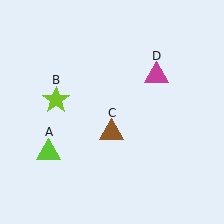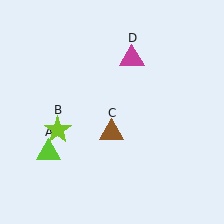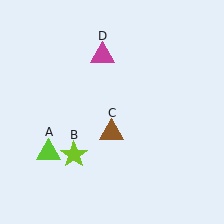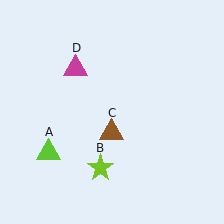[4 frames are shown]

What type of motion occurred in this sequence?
The lime star (object B), magenta triangle (object D) rotated counterclockwise around the center of the scene.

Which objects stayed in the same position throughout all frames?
Lime triangle (object A) and brown triangle (object C) remained stationary.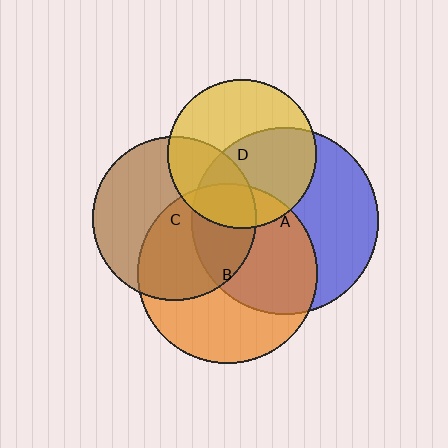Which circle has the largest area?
Circle A (blue).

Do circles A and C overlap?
Yes.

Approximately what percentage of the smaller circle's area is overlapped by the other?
Approximately 30%.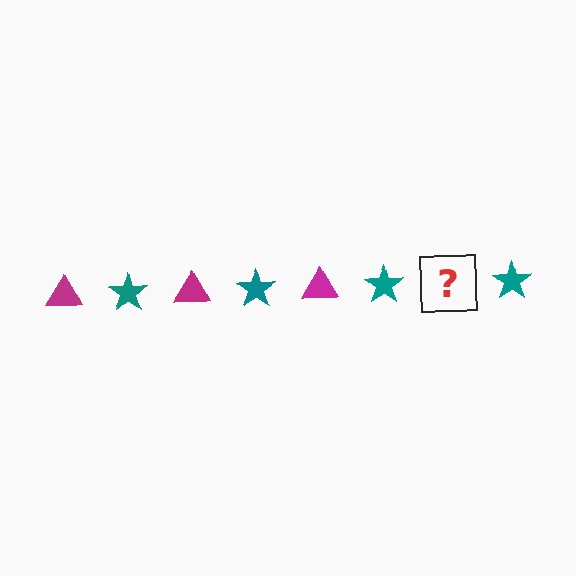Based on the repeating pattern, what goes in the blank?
The blank should be a magenta triangle.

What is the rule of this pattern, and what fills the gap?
The rule is that the pattern alternates between magenta triangle and teal star. The gap should be filled with a magenta triangle.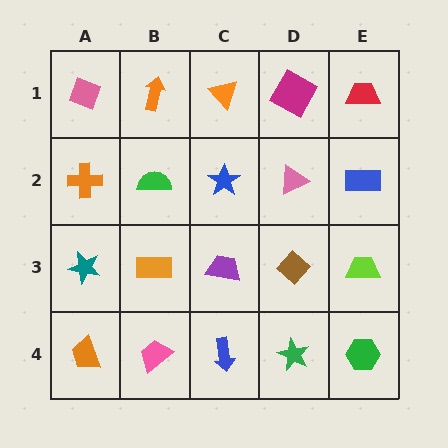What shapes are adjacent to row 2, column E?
A red trapezoid (row 1, column E), a lime trapezoid (row 3, column E), a pink triangle (row 2, column D).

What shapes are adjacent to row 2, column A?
A pink diamond (row 1, column A), a teal star (row 3, column A), a green semicircle (row 2, column B).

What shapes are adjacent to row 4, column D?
A brown diamond (row 3, column D), a blue arrow (row 4, column C), a green hexagon (row 4, column E).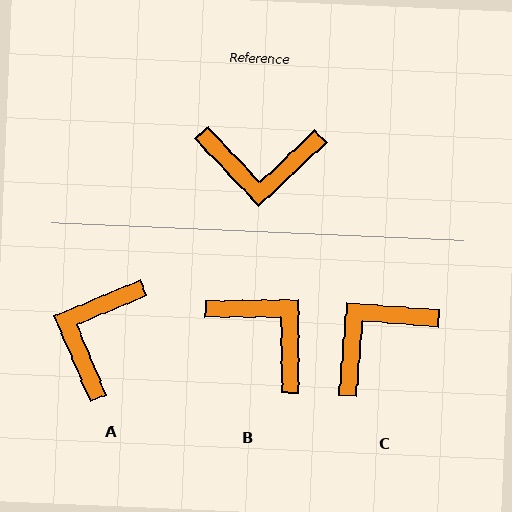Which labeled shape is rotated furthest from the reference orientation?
C, about 138 degrees away.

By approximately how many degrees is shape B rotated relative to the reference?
Approximately 137 degrees counter-clockwise.